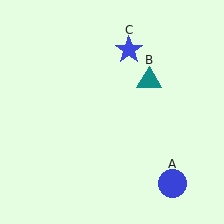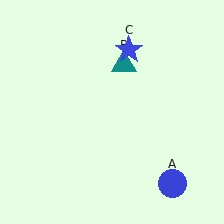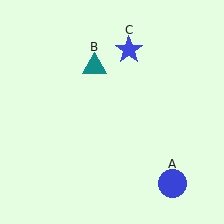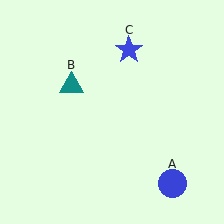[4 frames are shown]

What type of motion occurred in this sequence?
The teal triangle (object B) rotated counterclockwise around the center of the scene.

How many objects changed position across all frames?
1 object changed position: teal triangle (object B).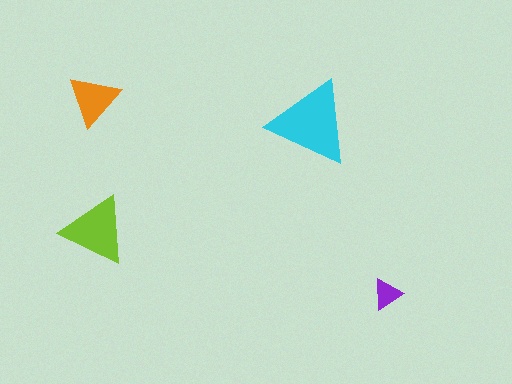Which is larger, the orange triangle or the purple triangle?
The orange one.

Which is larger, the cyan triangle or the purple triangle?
The cyan one.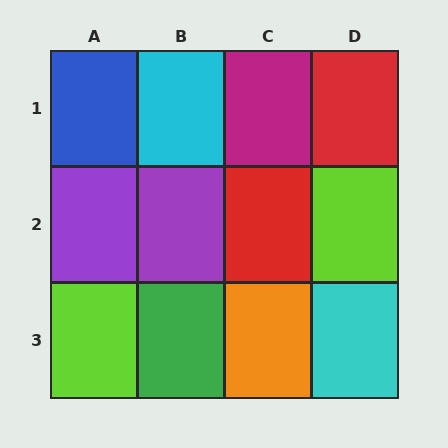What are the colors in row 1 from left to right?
Blue, cyan, magenta, red.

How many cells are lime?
2 cells are lime.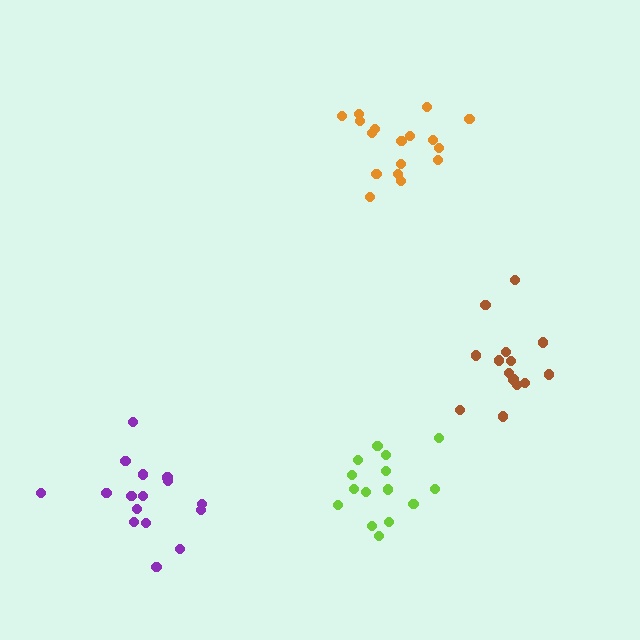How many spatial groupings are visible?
There are 4 spatial groupings.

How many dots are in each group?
Group 1: 16 dots, Group 2: 15 dots, Group 3: 15 dots, Group 4: 17 dots (63 total).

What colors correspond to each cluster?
The clusters are colored: purple, lime, brown, orange.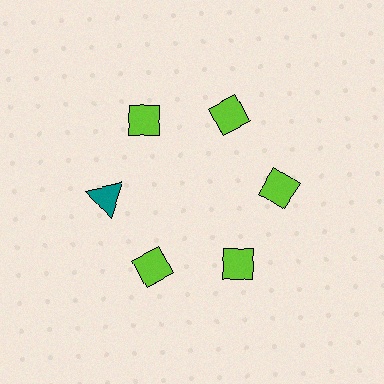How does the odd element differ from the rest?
It differs in both color (teal instead of lime) and shape (triangle instead of diamond).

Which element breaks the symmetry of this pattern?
The teal triangle at roughly the 9 o'clock position breaks the symmetry. All other shapes are lime diamonds.